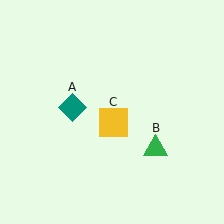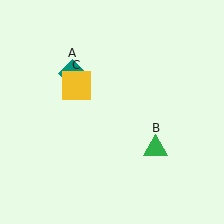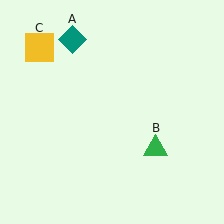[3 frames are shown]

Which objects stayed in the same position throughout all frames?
Green triangle (object B) remained stationary.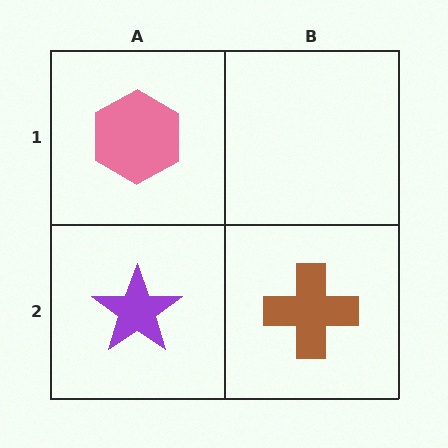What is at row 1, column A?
A pink hexagon.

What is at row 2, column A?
A purple star.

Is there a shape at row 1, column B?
No, that cell is empty.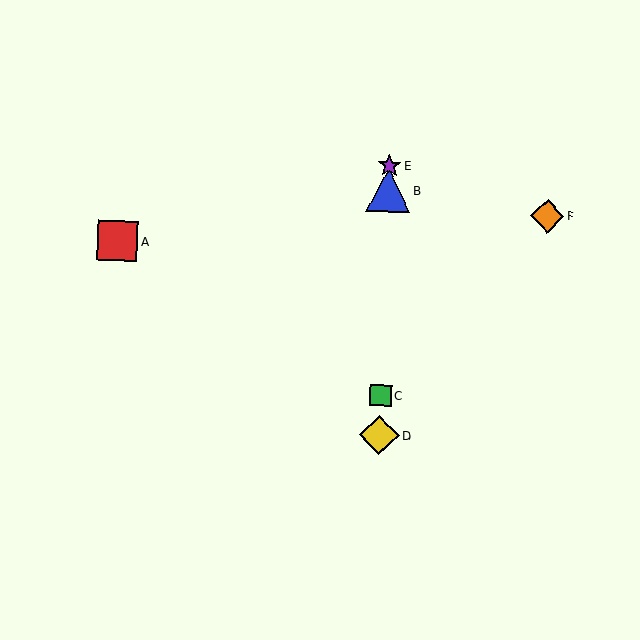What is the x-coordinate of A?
Object A is at x≈118.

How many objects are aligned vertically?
4 objects (B, C, D, E) are aligned vertically.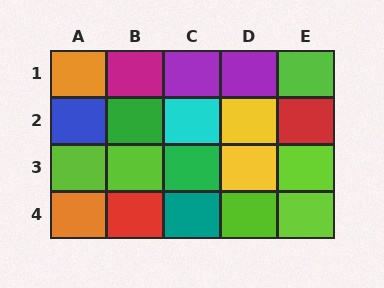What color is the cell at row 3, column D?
Yellow.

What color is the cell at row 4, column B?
Red.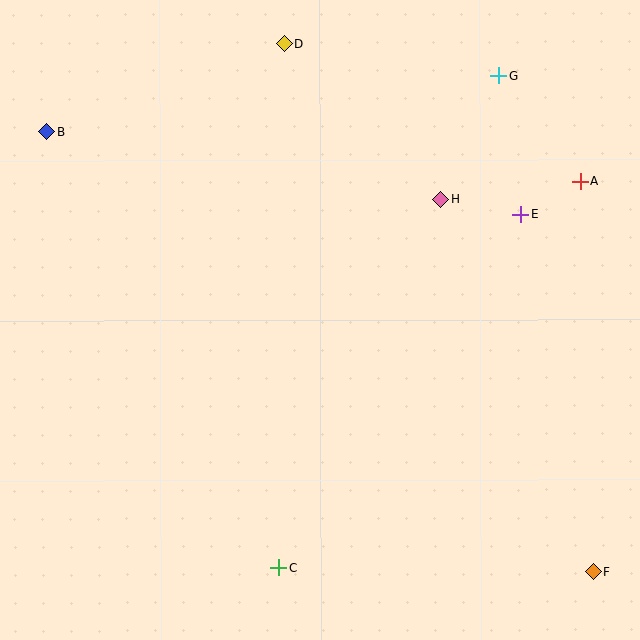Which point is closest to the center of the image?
Point H at (441, 199) is closest to the center.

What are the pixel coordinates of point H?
Point H is at (441, 199).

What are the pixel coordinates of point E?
Point E is at (521, 214).